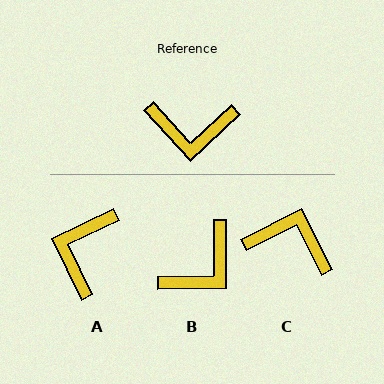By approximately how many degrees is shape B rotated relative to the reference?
Approximately 47 degrees counter-clockwise.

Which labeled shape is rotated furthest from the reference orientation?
C, about 164 degrees away.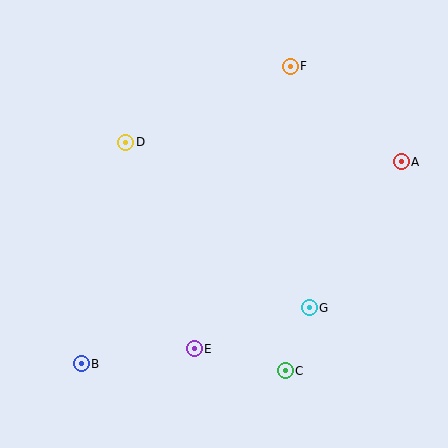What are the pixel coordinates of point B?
Point B is at (81, 364).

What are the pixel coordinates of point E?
Point E is at (194, 349).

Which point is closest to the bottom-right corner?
Point C is closest to the bottom-right corner.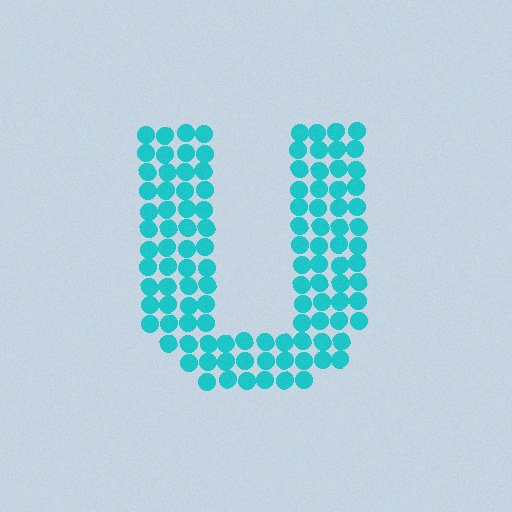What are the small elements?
The small elements are circles.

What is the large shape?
The large shape is the letter U.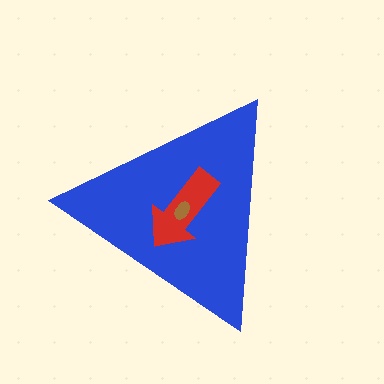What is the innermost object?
The brown ellipse.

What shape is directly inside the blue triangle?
The red arrow.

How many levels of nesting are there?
3.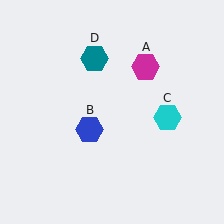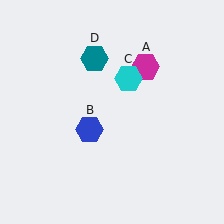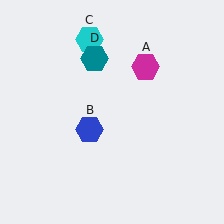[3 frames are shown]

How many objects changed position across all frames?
1 object changed position: cyan hexagon (object C).